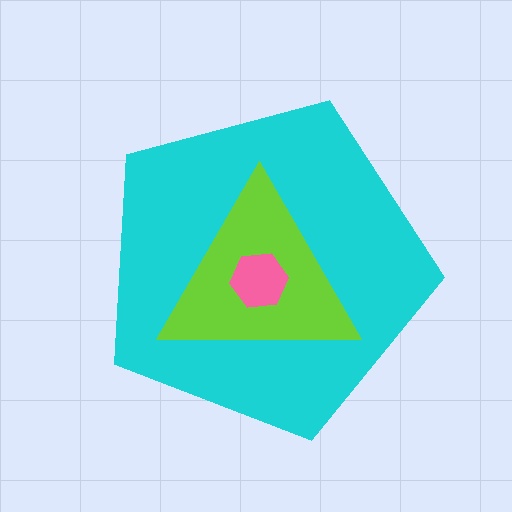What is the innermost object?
The pink hexagon.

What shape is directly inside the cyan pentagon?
The lime triangle.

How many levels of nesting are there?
3.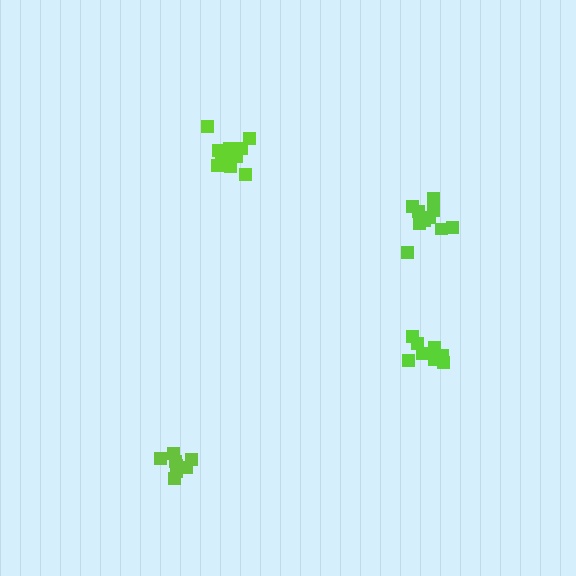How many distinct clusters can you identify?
There are 4 distinct clusters.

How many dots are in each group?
Group 1: 12 dots, Group 2: 9 dots, Group 3: 8 dots, Group 4: 10 dots (39 total).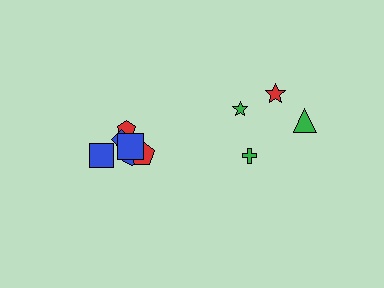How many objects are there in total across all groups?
There are 10 objects.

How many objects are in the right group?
There are 4 objects.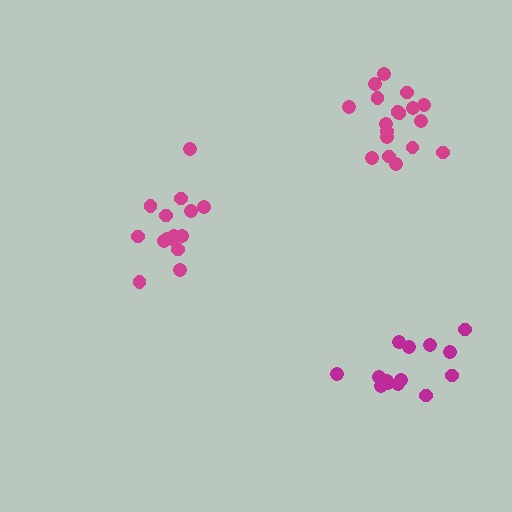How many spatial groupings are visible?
There are 3 spatial groupings.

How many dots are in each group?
Group 1: 18 dots, Group 2: 15 dots, Group 3: 15 dots (48 total).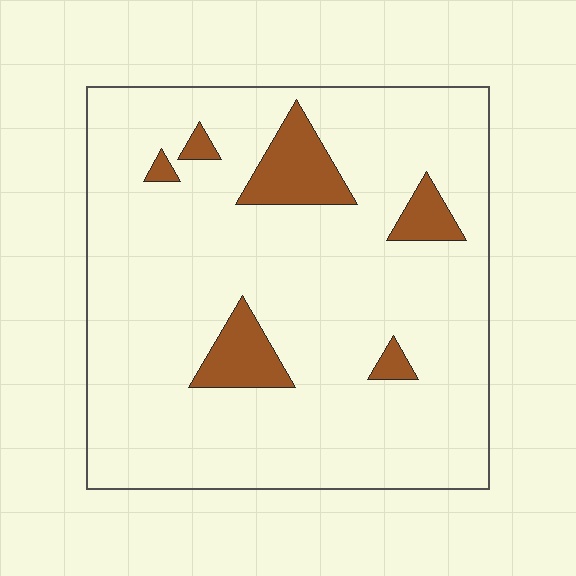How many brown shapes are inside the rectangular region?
6.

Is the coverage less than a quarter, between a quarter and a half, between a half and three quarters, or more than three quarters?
Less than a quarter.